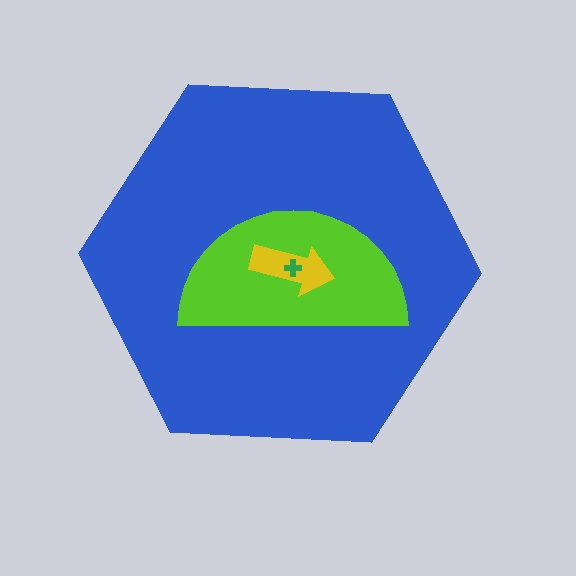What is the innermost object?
The green cross.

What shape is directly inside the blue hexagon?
The lime semicircle.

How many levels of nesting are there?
4.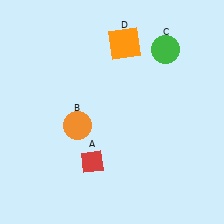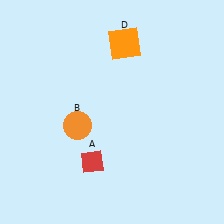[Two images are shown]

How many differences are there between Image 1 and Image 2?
There is 1 difference between the two images.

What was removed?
The green circle (C) was removed in Image 2.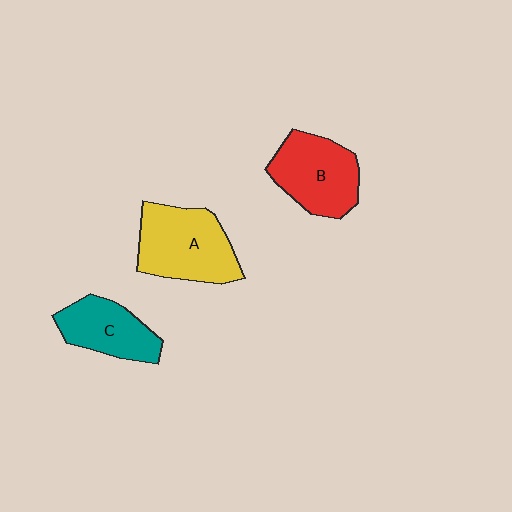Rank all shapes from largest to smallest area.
From largest to smallest: A (yellow), B (red), C (teal).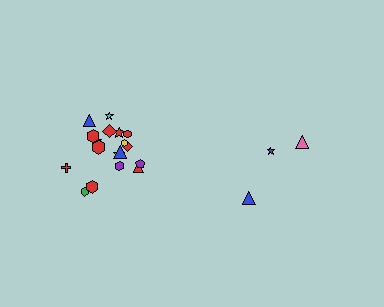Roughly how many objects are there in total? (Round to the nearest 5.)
Roughly 20 objects in total.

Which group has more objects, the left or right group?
The left group.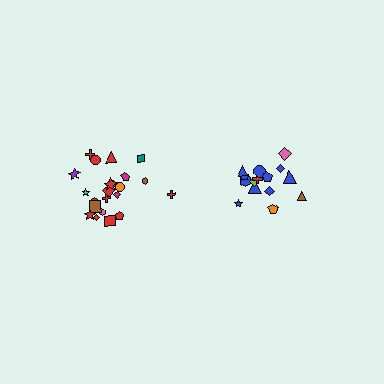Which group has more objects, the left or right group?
The left group.